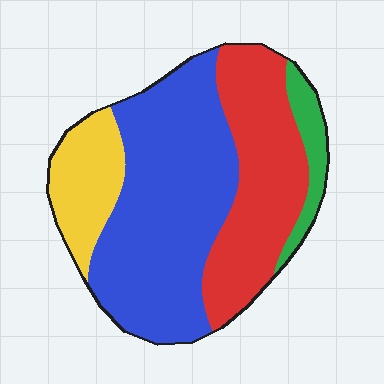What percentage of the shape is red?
Red covers around 30% of the shape.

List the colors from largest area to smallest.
From largest to smallest: blue, red, yellow, green.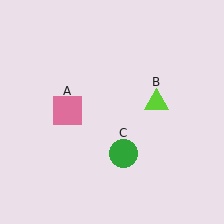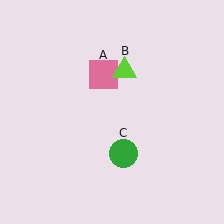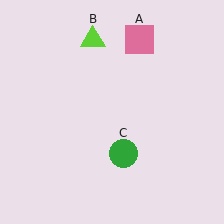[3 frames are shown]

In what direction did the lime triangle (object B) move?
The lime triangle (object B) moved up and to the left.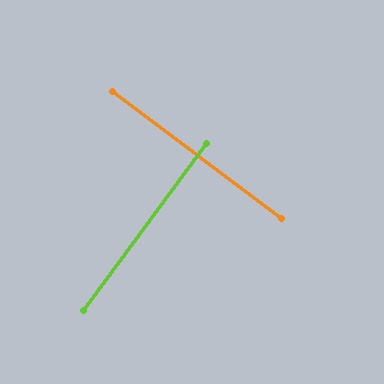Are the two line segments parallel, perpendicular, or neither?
Perpendicular — they meet at approximately 90°.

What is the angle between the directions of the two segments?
Approximately 90 degrees.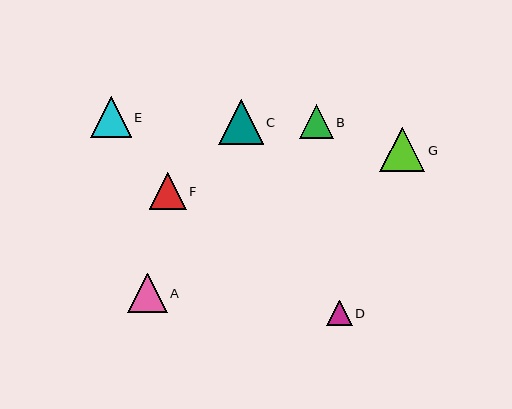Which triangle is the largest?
Triangle G is the largest with a size of approximately 45 pixels.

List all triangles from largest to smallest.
From largest to smallest: G, C, E, A, F, B, D.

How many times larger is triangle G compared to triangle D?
Triangle G is approximately 1.8 times the size of triangle D.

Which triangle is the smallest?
Triangle D is the smallest with a size of approximately 25 pixels.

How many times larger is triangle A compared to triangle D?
Triangle A is approximately 1.6 times the size of triangle D.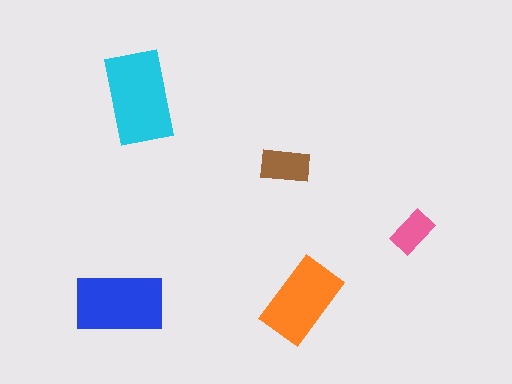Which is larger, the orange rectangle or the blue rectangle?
The blue one.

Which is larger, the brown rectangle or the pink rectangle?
The brown one.